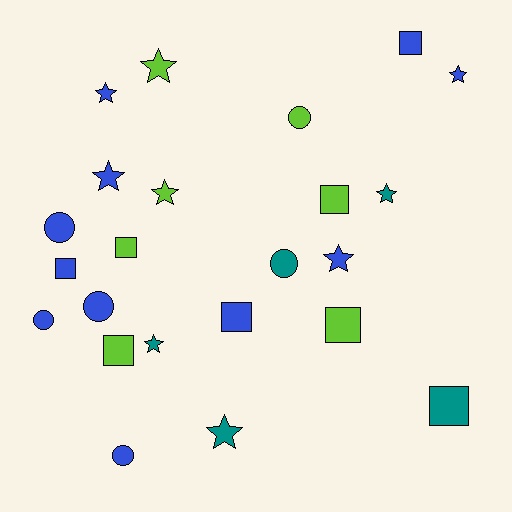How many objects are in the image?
There are 23 objects.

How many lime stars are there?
There are 2 lime stars.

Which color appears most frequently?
Blue, with 11 objects.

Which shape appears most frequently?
Star, with 9 objects.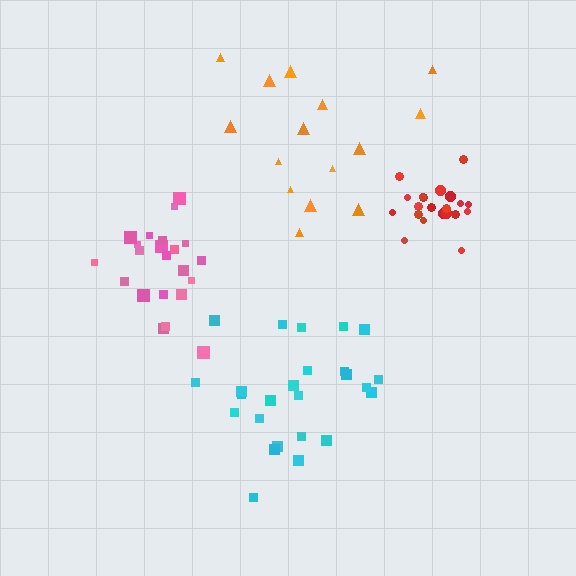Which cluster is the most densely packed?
Red.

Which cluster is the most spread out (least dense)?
Orange.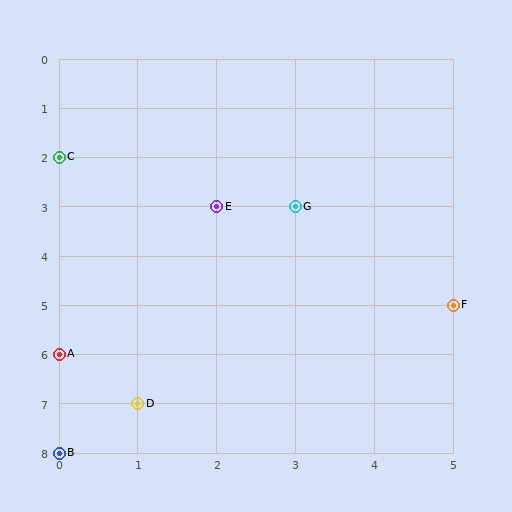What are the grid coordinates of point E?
Point E is at grid coordinates (2, 3).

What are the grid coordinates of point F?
Point F is at grid coordinates (5, 5).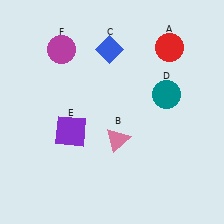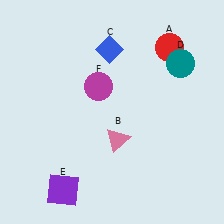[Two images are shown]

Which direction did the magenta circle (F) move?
The magenta circle (F) moved right.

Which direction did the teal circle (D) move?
The teal circle (D) moved up.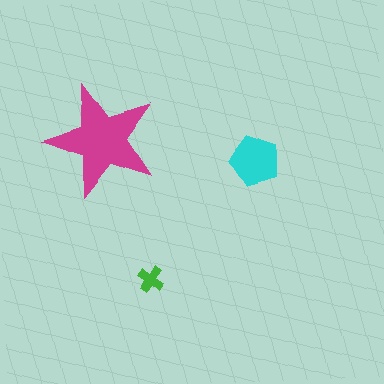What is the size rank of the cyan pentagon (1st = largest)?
2nd.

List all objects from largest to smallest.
The magenta star, the cyan pentagon, the green cross.